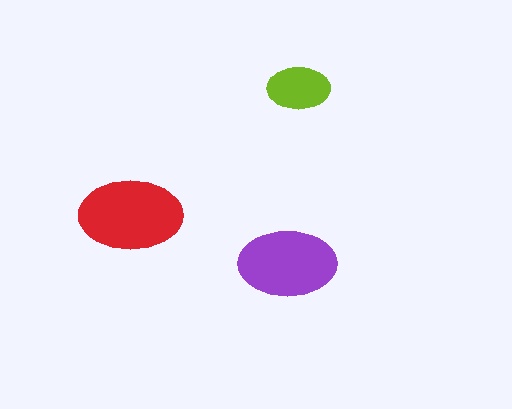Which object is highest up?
The lime ellipse is topmost.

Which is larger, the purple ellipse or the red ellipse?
The red one.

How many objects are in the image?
There are 3 objects in the image.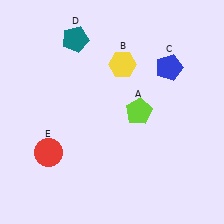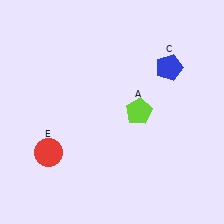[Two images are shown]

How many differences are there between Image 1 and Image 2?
There are 2 differences between the two images.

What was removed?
The teal pentagon (D), the yellow hexagon (B) were removed in Image 2.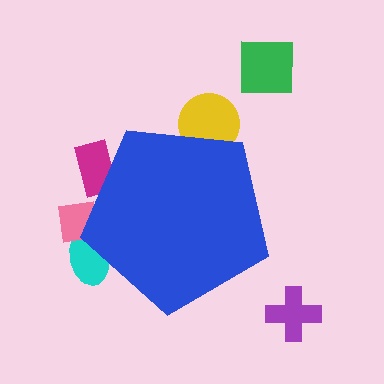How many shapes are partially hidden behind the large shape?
4 shapes are partially hidden.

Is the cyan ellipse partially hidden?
Yes, the cyan ellipse is partially hidden behind the blue pentagon.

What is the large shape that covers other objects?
A blue pentagon.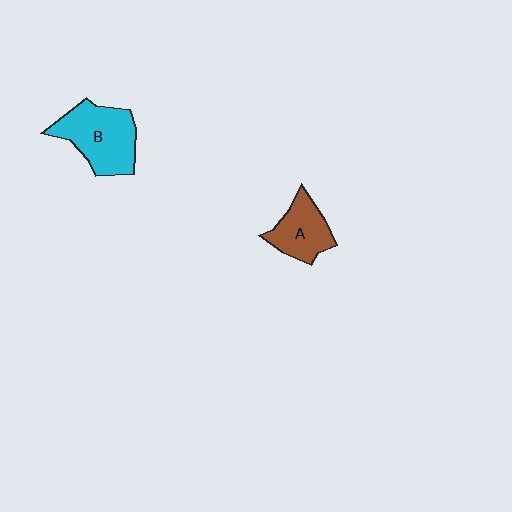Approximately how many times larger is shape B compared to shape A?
Approximately 1.5 times.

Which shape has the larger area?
Shape B (cyan).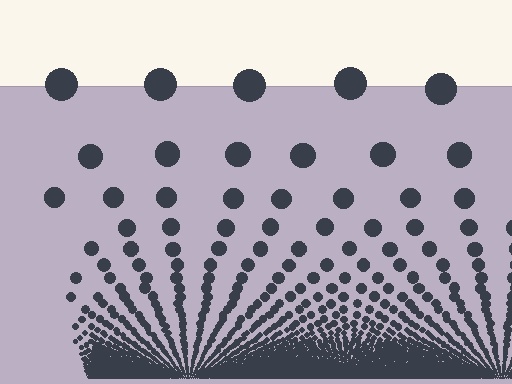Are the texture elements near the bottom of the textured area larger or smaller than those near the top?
Smaller. The gradient is inverted — elements near the bottom are smaller and denser.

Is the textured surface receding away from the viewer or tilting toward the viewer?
The surface appears to tilt toward the viewer. Texture elements get larger and sparser toward the top.